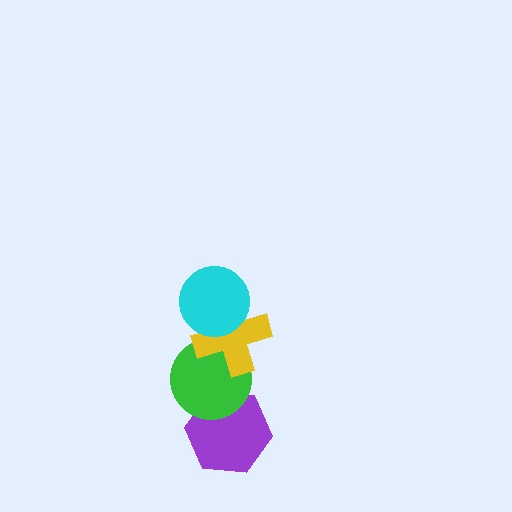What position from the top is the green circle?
The green circle is 3rd from the top.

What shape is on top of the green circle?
The yellow cross is on top of the green circle.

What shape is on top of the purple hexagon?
The green circle is on top of the purple hexagon.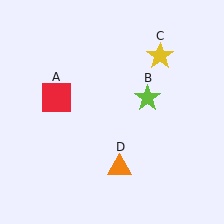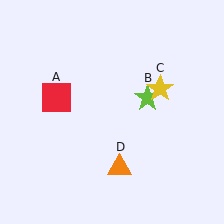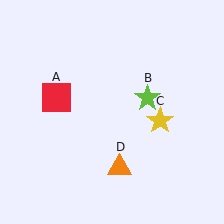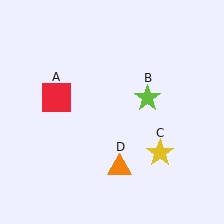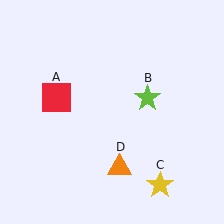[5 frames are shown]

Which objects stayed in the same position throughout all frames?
Red square (object A) and lime star (object B) and orange triangle (object D) remained stationary.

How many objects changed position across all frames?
1 object changed position: yellow star (object C).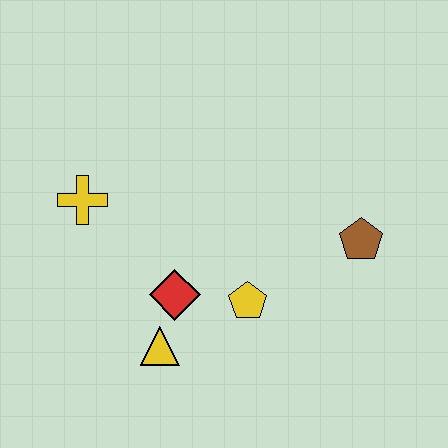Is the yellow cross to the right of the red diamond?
No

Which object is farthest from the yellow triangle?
The brown pentagon is farthest from the yellow triangle.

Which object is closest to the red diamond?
The yellow triangle is closest to the red diamond.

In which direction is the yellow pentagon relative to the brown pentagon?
The yellow pentagon is to the left of the brown pentagon.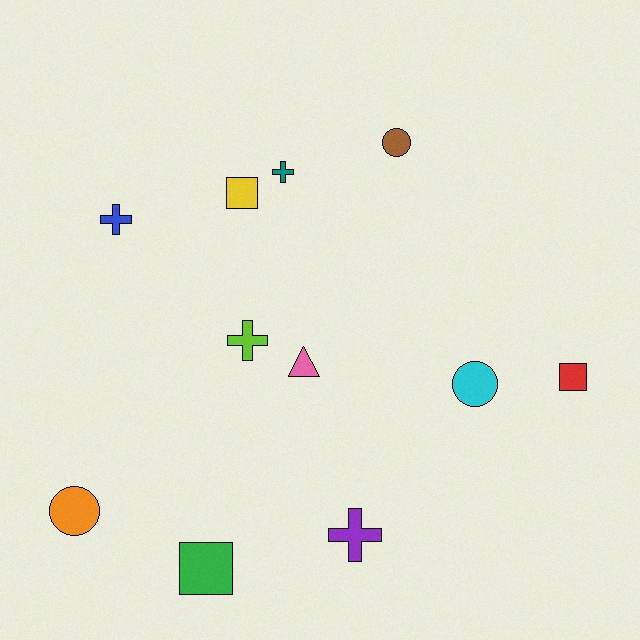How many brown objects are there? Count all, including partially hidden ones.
There is 1 brown object.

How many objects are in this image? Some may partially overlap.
There are 11 objects.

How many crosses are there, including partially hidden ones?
There are 4 crosses.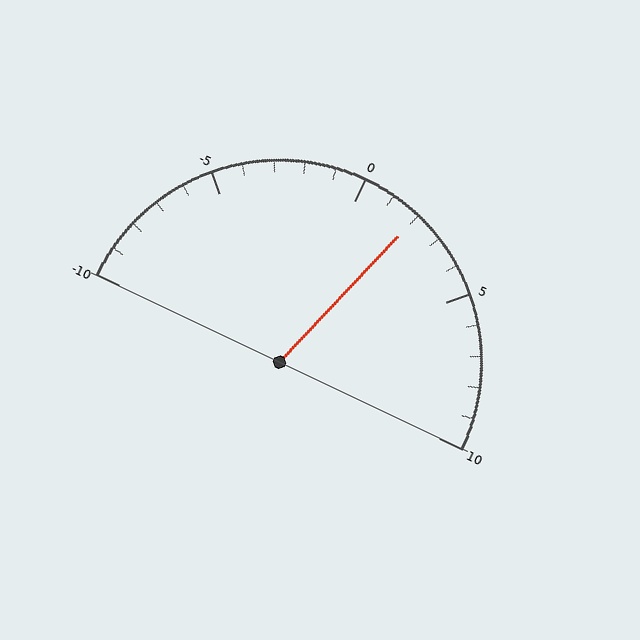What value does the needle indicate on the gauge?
The needle indicates approximately 2.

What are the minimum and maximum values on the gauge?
The gauge ranges from -10 to 10.